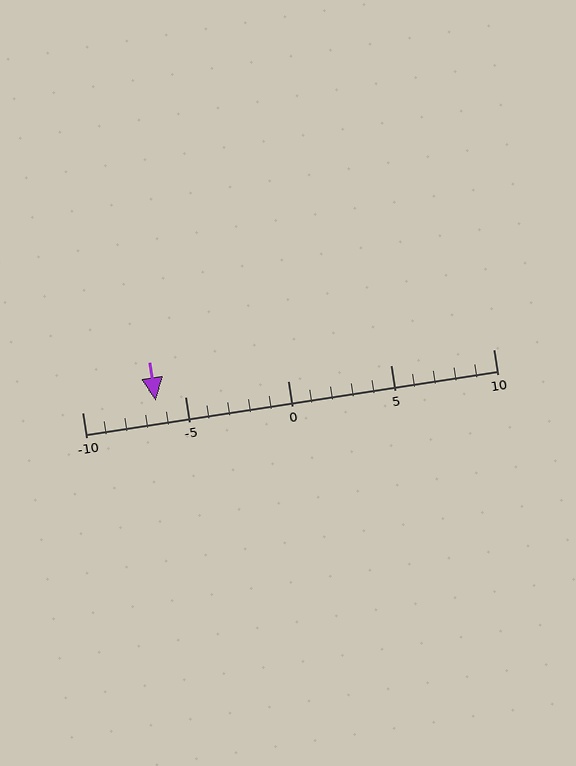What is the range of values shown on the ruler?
The ruler shows values from -10 to 10.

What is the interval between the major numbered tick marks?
The major tick marks are spaced 5 units apart.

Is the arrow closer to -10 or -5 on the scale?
The arrow is closer to -5.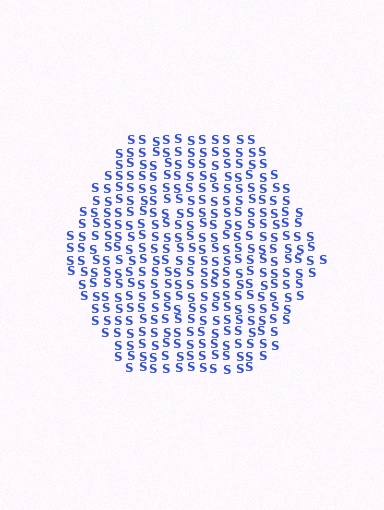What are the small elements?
The small elements are letter S's.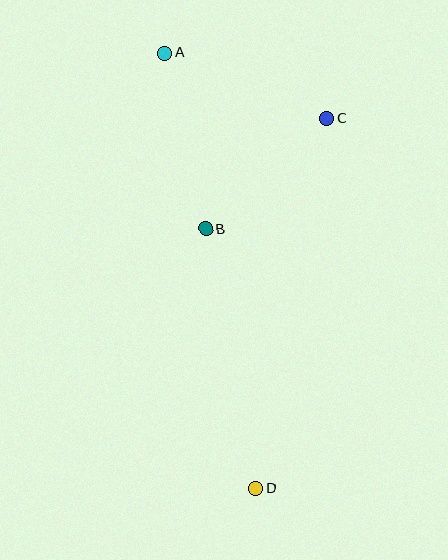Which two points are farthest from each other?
Points A and D are farthest from each other.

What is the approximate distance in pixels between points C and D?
The distance between C and D is approximately 377 pixels.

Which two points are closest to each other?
Points B and C are closest to each other.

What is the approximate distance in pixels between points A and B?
The distance between A and B is approximately 181 pixels.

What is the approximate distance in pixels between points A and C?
The distance between A and C is approximately 175 pixels.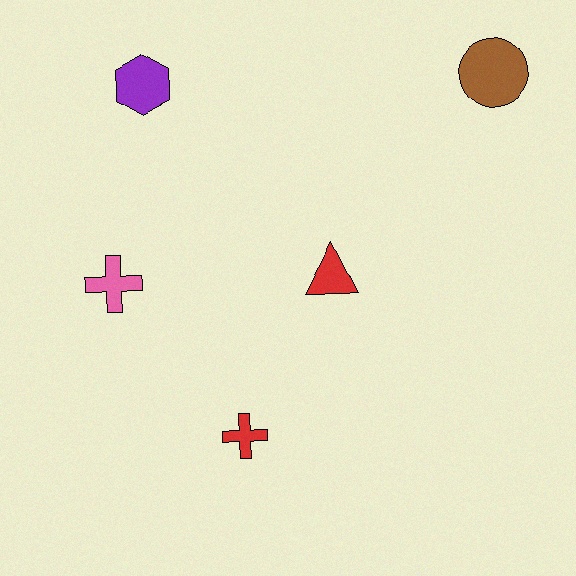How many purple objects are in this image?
There is 1 purple object.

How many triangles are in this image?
There is 1 triangle.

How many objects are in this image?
There are 5 objects.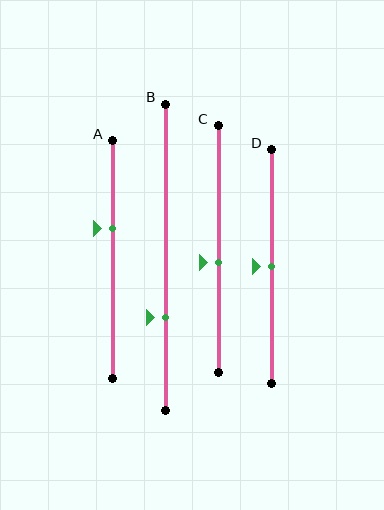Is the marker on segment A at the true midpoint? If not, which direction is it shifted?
No, the marker on segment A is shifted upward by about 13% of the segment length.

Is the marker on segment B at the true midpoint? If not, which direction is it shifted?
No, the marker on segment B is shifted downward by about 20% of the segment length.